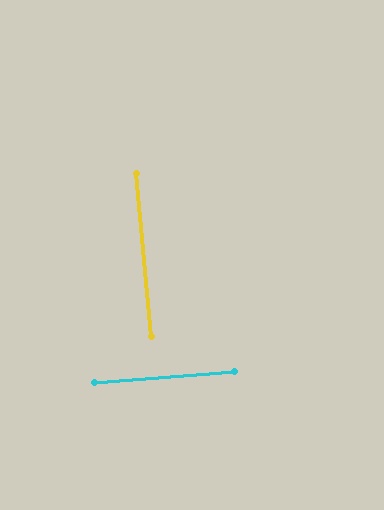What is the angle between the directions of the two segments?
Approximately 89 degrees.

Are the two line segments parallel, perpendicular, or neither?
Perpendicular — they meet at approximately 89°.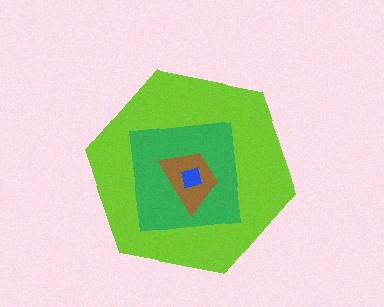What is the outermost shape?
The lime hexagon.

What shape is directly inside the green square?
The brown trapezoid.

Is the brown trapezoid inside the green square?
Yes.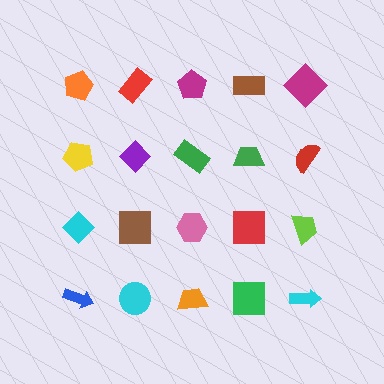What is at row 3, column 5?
A lime trapezoid.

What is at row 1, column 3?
A magenta pentagon.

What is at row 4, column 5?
A cyan arrow.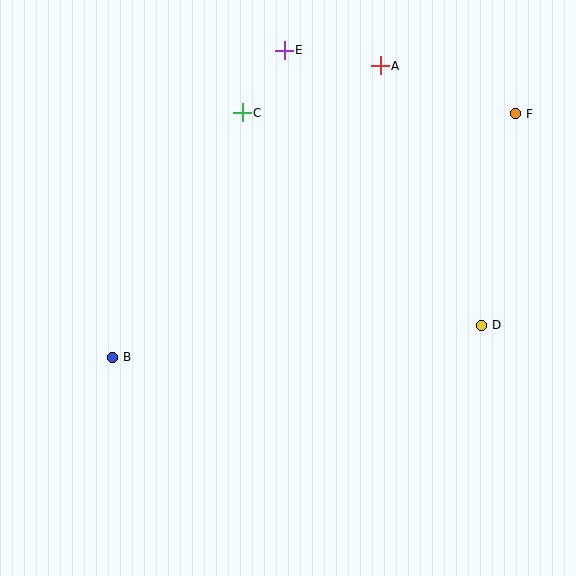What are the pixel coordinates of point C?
Point C is at (242, 113).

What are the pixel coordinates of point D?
Point D is at (481, 325).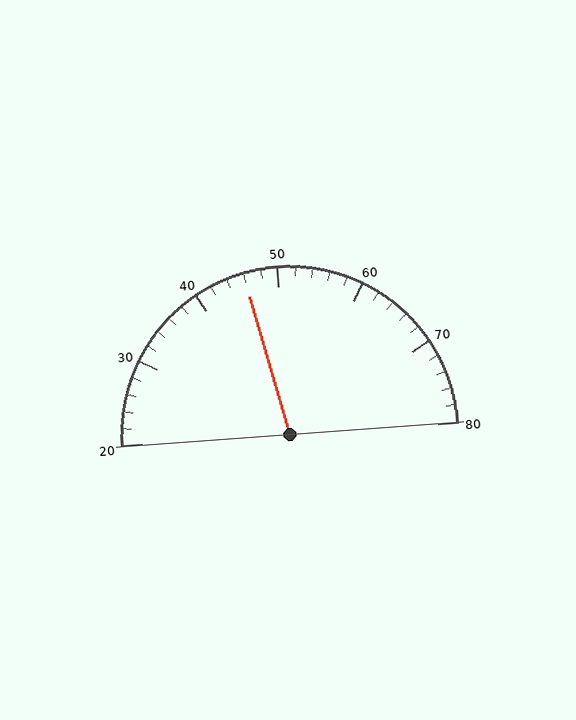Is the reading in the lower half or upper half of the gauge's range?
The reading is in the lower half of the range (20 to 80).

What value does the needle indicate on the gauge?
The needle indicates approximately 46.